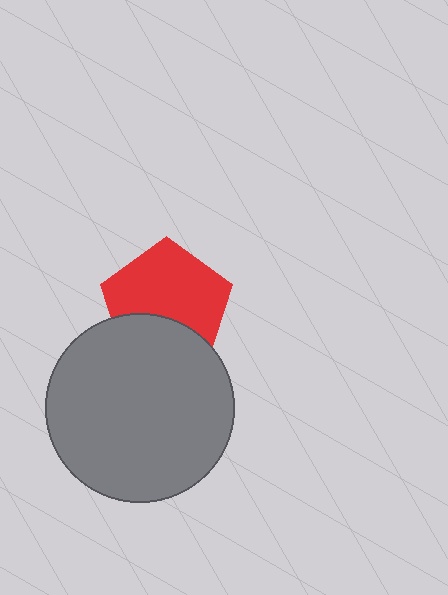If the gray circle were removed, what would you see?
You would see the complete red pentagon.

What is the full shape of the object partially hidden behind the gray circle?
The partially hidden object is a red pentagon.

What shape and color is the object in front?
The object in front is a gray circle.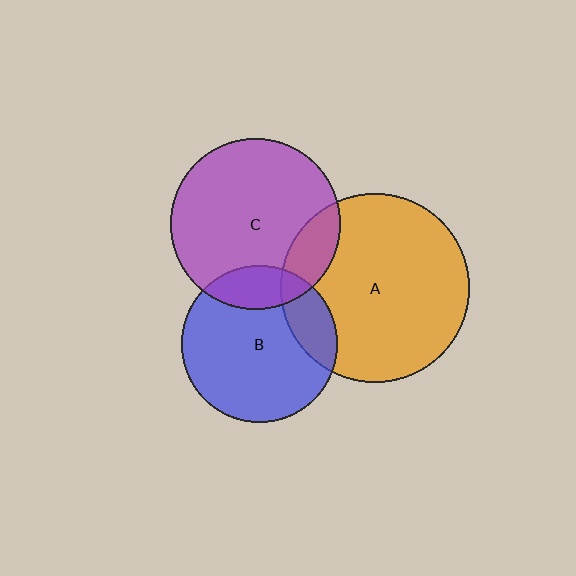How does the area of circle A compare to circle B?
Approximately 1.5 times.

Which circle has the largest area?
Circle A (orange).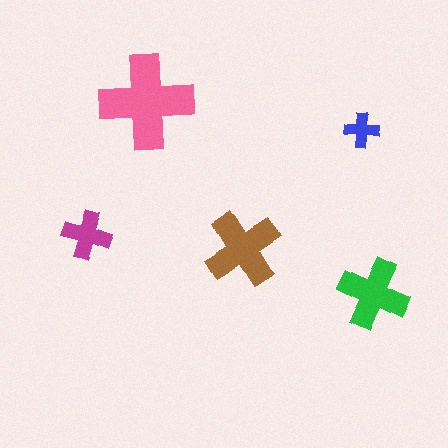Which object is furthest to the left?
The magenta cross is leftmost.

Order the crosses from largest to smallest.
the pink one, the brown one, the green one, the magenta one, the blue one.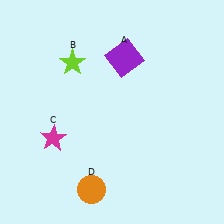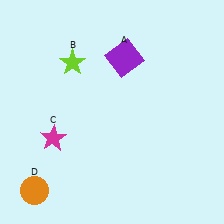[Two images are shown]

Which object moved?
The orange circle (D) moved left.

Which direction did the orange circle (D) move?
The orange circle (D) moved left.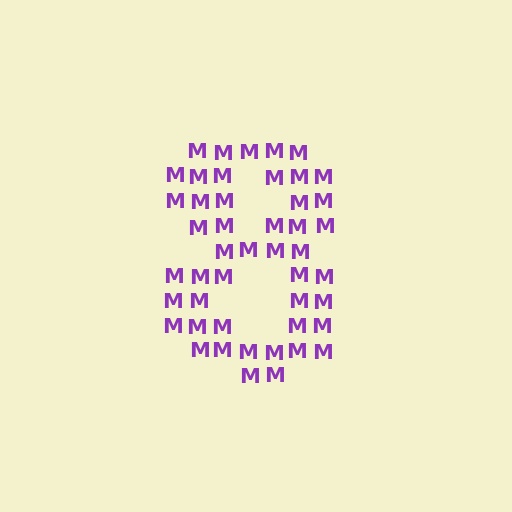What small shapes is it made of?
It is made of small letter M's.